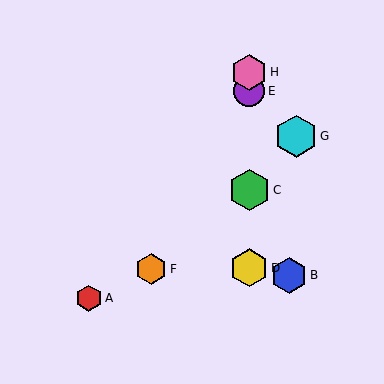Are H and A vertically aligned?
No, H is at x≈249 and A is at x≈89.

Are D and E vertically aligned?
Yes, both are at x≈249.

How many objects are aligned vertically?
4 objects (C, D, E, H) are aligned vertically.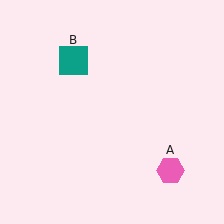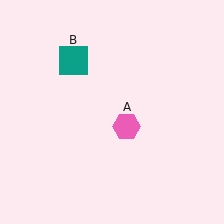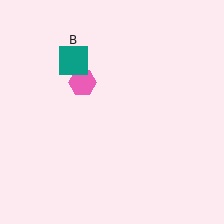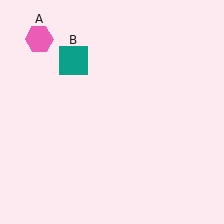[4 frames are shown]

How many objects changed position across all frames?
1 object changed position: pink hexagon (object A).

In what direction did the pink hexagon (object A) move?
The pink hexagon (object A) moved up and to the left.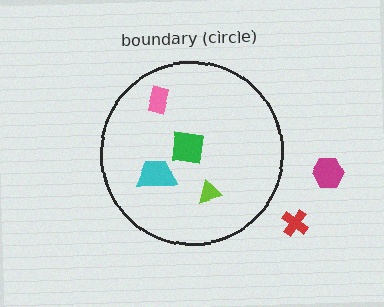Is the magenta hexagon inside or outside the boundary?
Outside.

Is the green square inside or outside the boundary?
Inside.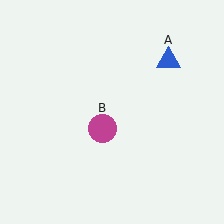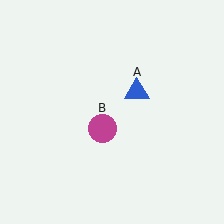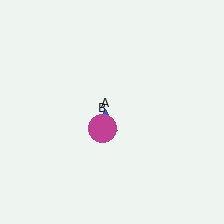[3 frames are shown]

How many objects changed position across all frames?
1 object changed position: blue triangle (object A).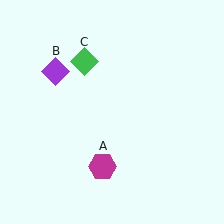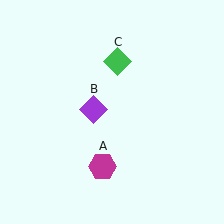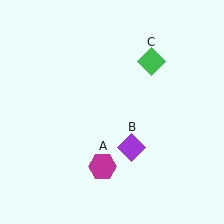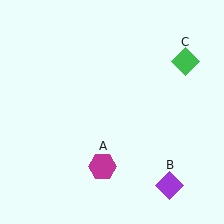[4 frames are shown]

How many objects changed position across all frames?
2 objects changed position: purple diamond (object B), green diamond (object C).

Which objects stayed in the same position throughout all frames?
Magenta hexagon (object A) remained stationary.